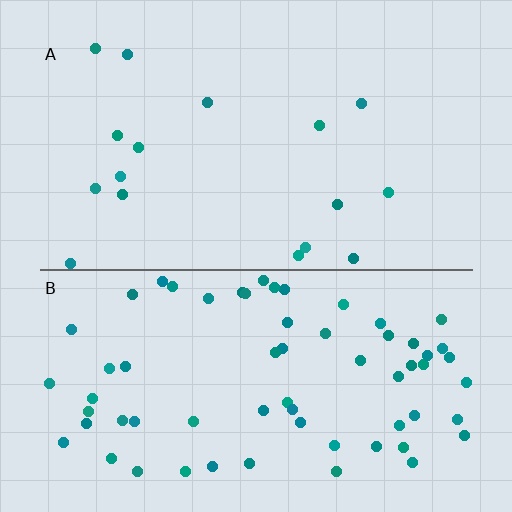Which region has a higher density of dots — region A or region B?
B (the bottom).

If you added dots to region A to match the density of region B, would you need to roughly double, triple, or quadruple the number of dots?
Approximately quadruple.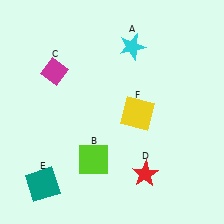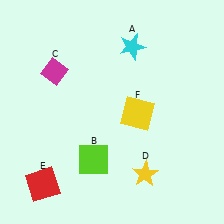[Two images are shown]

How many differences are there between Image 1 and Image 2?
There are 2 differences between the two images.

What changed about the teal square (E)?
In Image 1, E is teal. In Image 2, it changed to red.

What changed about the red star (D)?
In Image 1, D is red. In Image 2, it changed to yellow.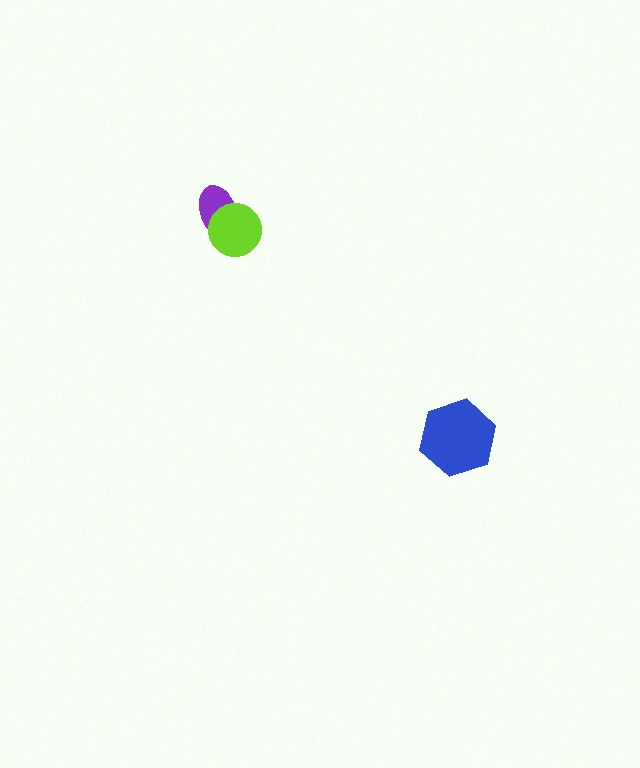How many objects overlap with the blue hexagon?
0 objects overlap with the blue hexagon.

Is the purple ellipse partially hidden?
Yes, it is partially covered by another shape.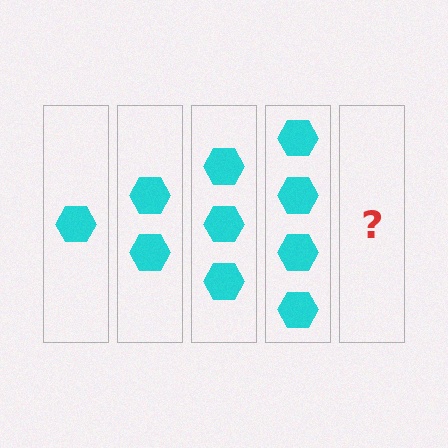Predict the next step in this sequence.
The next step is 5 hexagons.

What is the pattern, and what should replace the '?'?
The pattern is that each step adds one more hexagon. The '?' should be 5 hexagons.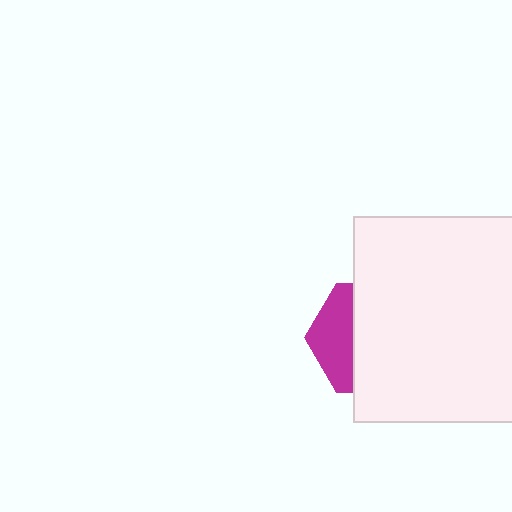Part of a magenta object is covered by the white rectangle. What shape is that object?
It is a hexagon.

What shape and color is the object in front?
The object in front is a white rectangle.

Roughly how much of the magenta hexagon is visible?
A small part of it is visible (roughly 35%).